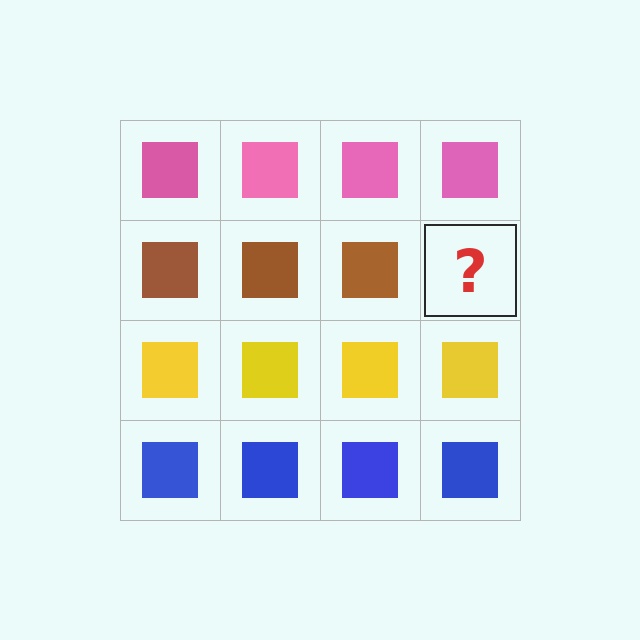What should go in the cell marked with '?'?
The missing cell should contain a brown square.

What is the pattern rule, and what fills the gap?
The rule is that each row has a consistent color. The gap should be filled with a brown square.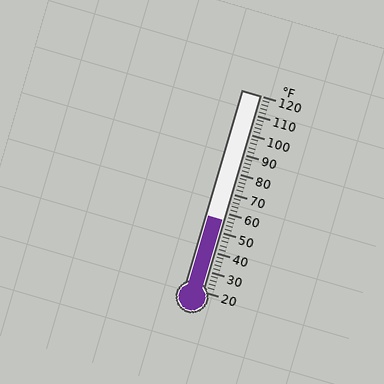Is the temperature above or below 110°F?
The temperature is below 110°F.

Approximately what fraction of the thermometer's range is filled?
The thermometer is filled to approximately 35% of its range.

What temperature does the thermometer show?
The thermometer shows approximately 56°F.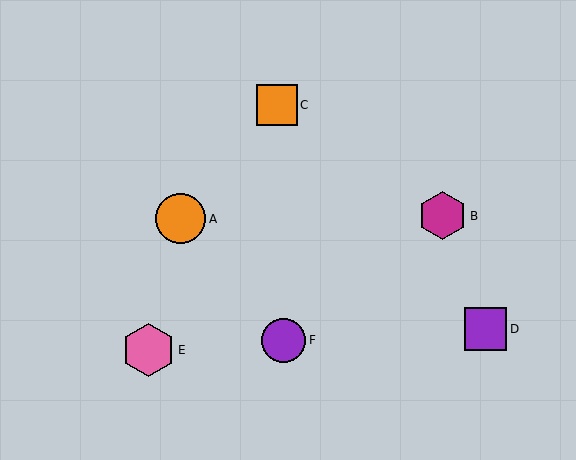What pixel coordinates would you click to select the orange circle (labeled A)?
Click at (181, 219) to select the orange circle A.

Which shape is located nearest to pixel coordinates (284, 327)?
The purple circle (labeled F) at (283, 340) is nearest to that location.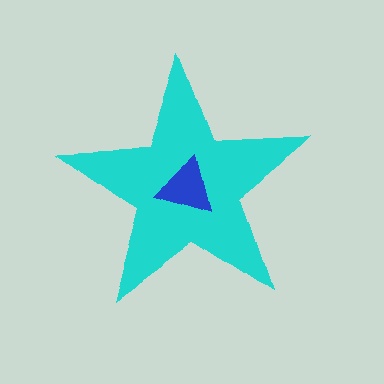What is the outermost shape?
The cyan star.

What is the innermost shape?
The blue triangle.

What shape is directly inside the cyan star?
The blue triangle.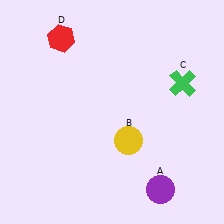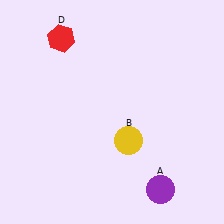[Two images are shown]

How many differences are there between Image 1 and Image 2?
There is 1 difference between the two images.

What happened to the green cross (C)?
The green cross (C) was removed in Image 2. It was in the top-right area of Image 1.